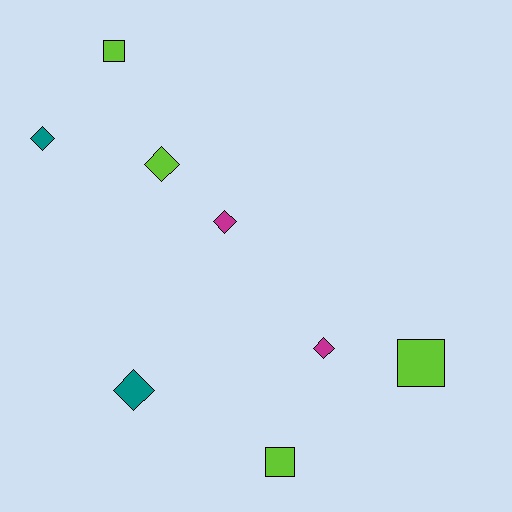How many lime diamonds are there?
There is 1 lime diamond.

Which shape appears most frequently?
Diamond, with 5 objects.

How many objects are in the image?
There are 8 objects.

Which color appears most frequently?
Lime, with 4 objects.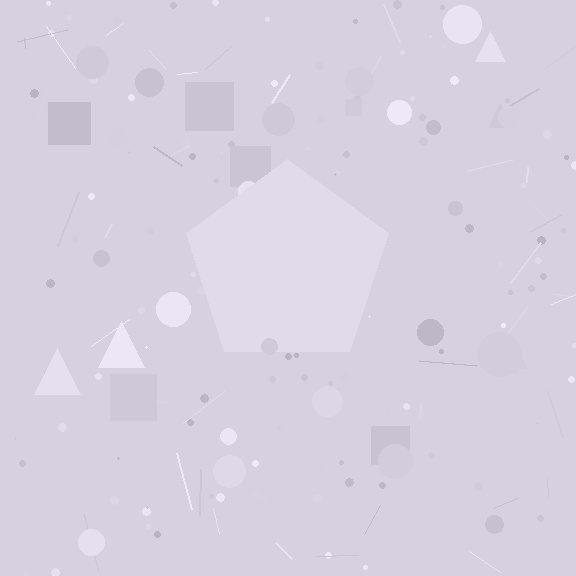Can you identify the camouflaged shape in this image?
The camouflaged shape is a pentagon.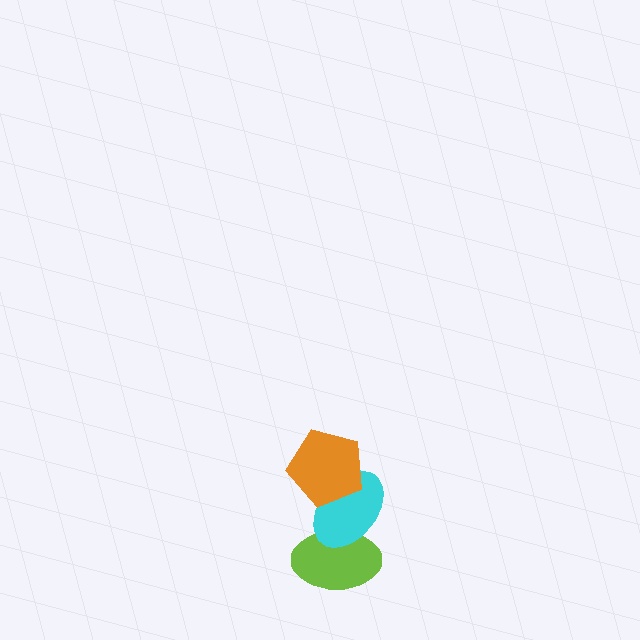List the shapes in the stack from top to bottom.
From top to bottom: the orange pentagon, the cyan ellipse, the lime ellipse.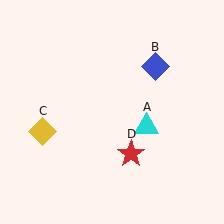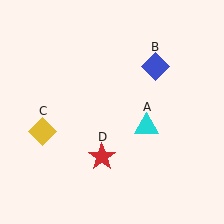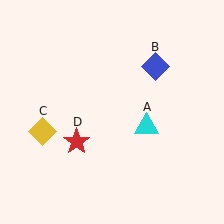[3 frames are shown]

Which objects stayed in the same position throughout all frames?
Cyan triangle (object A) and blue diamond (object B) and yellow diamond (object C) remained stationary.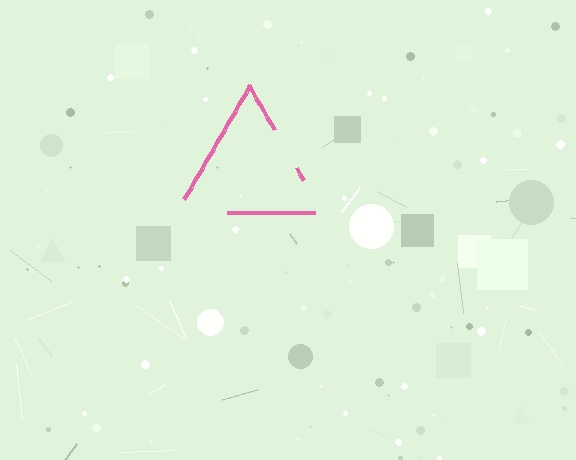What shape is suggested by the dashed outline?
The dashed outline suggests a triangle.